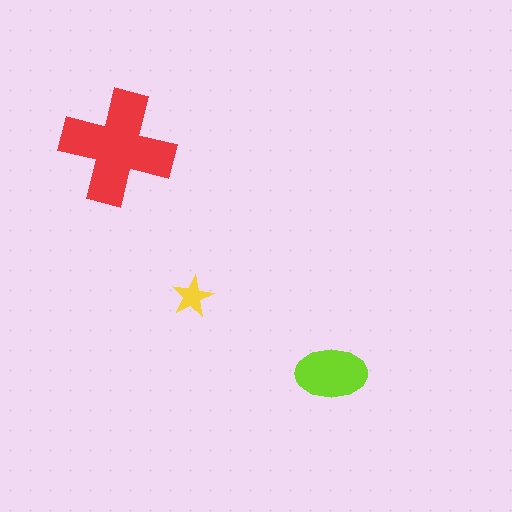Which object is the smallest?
The yellow star.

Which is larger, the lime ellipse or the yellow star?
The lime ellipse.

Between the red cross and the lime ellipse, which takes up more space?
The red cross.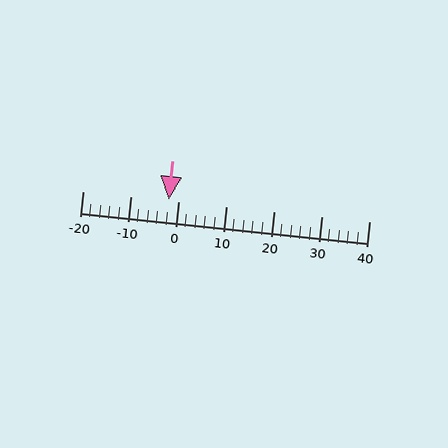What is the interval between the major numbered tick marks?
The major tick marks are spaced 10 units apart.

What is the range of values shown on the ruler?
The ruler shows values from -20 to 40.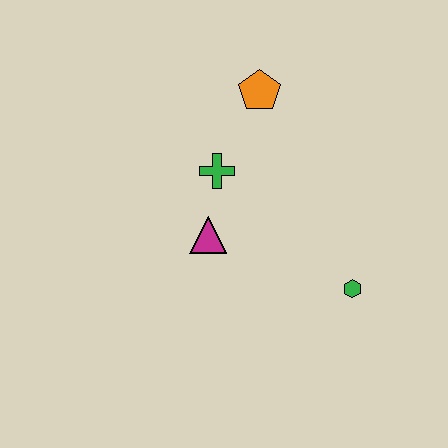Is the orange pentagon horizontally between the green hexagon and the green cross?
Yes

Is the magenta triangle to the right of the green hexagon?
No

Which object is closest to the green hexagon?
The magenta triangle is closest to the green hexagon.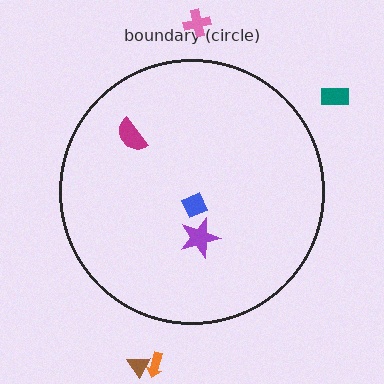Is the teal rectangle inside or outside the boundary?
Outside.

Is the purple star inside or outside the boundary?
Inside.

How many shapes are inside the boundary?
3 inside, 4 outside.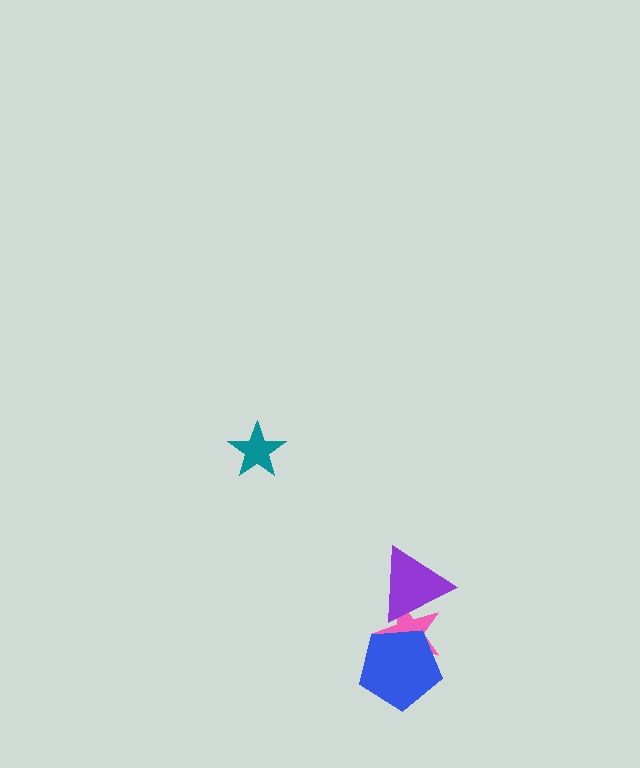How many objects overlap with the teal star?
0 objects overlap with the teal star.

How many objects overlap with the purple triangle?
1 object overlaps with the purple triangle.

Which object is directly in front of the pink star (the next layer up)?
The blue pentagon is directly in front of the pink star.